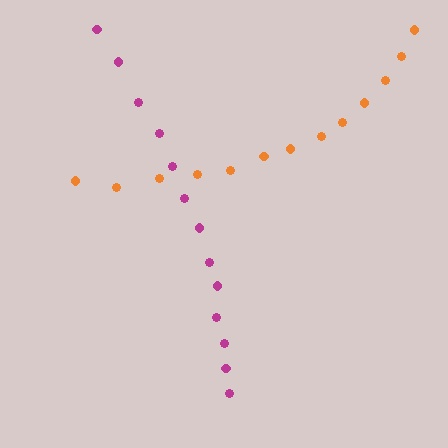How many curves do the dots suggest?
There are 2 distinct paths.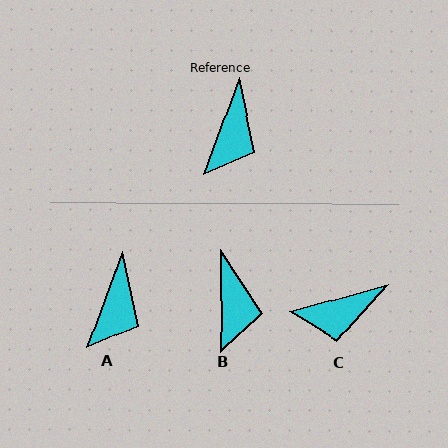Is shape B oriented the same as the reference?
No, it is off by about 21 degrees.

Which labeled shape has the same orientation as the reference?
A.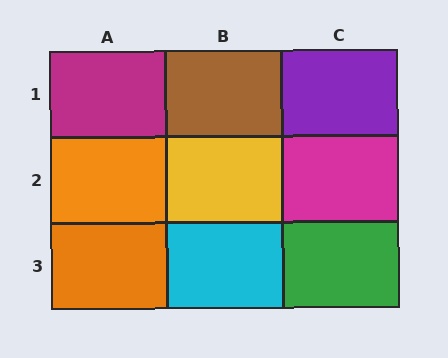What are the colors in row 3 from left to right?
Orange, cyan, green.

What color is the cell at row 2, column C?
Magenta.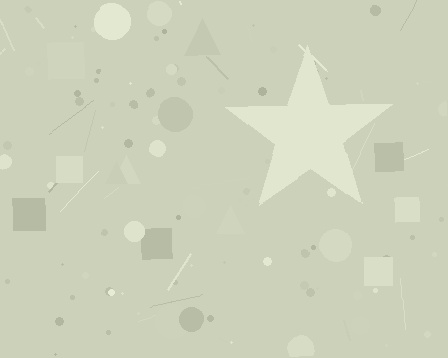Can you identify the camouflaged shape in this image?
The camouflaged shape is a star.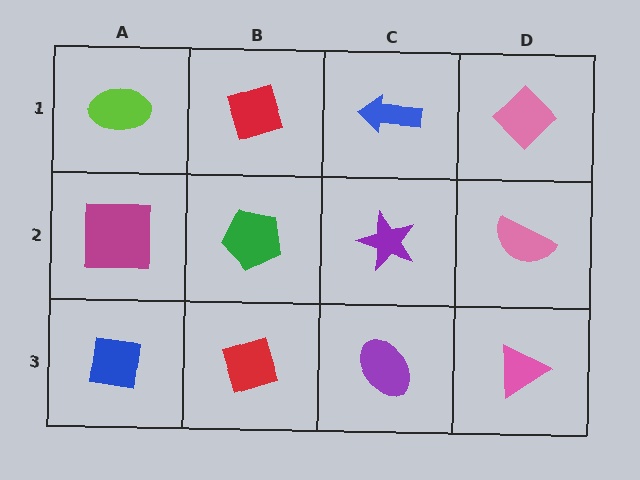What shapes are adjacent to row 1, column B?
A green pentagon (row 2, column B), a lime ellipse (row 1, column A), a blue arrow (row 1, column C).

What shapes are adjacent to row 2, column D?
A pink diamond (row 1, column D), a pink triangle (row 3, column D), a purple star (row 2, column C).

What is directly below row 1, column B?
A green pentagon.